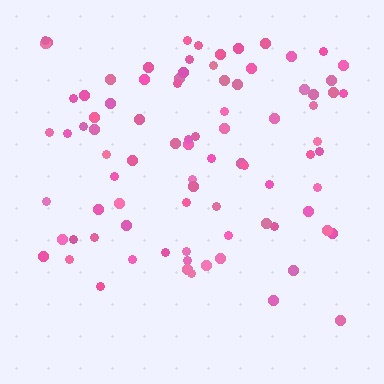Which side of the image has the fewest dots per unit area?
The bottom.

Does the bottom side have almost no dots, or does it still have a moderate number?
Still a moderate number, just noticeably fewer than the top.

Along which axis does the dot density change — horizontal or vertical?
Vertical.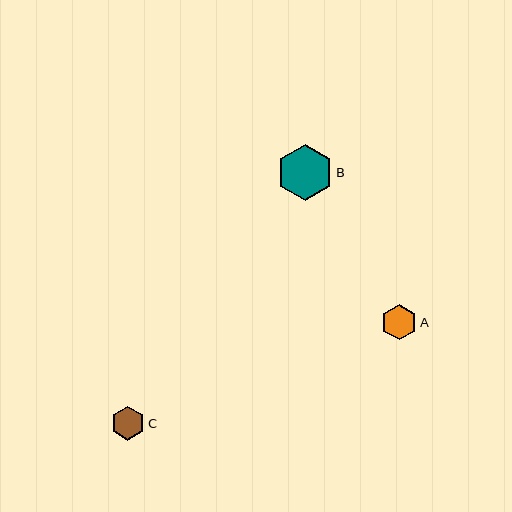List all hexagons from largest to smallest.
From largest to smallest: B, A, C.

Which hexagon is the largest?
Hexagon B is the largest with a size of approximately 56 pixels.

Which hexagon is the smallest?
Hexagon C is the smallest with a size of approximately 34 pixels.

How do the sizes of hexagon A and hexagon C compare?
Hexagon A and hexagon C are approximately the same size.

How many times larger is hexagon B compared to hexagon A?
Hexagon B is approximately 1.6 times the size of hexagon A.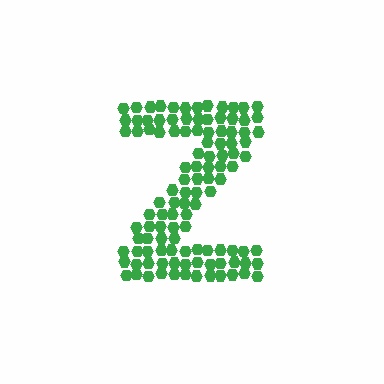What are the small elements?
The small elements are hexagons.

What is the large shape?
The large shape is the letter Z.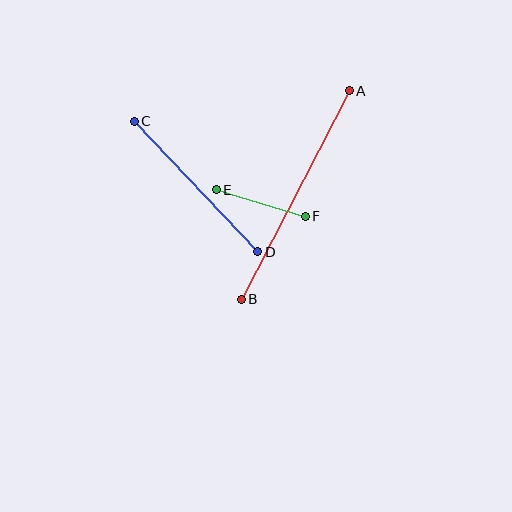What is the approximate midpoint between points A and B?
The midpoint is at approximately (295, 195) pixels.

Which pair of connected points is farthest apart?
Points A and B are farthest apart.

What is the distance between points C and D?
The distance is approximately 180 pixels.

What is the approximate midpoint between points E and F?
The midpoint is at approximately (261, 203) pixels.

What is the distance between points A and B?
The distance is approximately 235 pixels.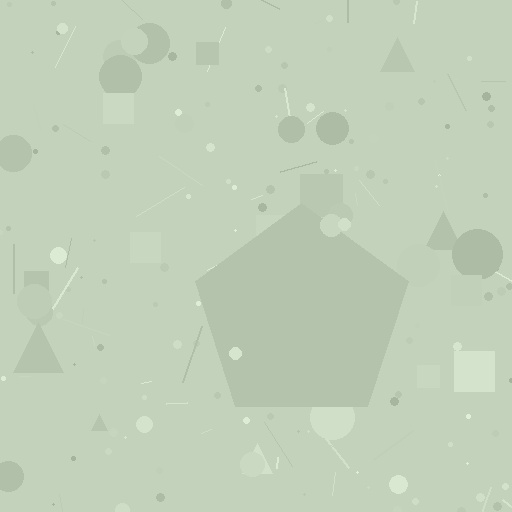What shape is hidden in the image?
A pentagon is hidden in the image.